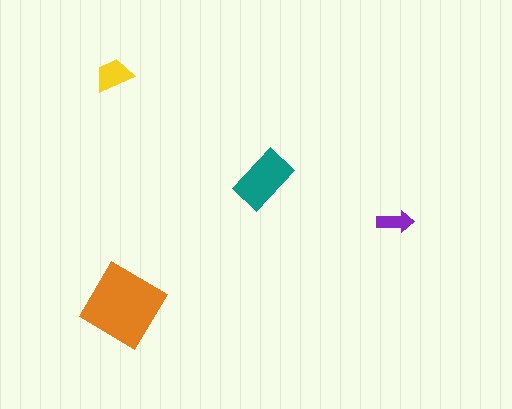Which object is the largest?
The orange diamond.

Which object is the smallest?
The purple arrow.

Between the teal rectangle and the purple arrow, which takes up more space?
The teal rectangle.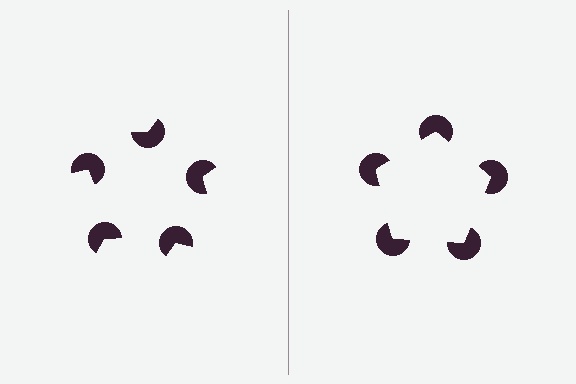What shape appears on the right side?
An illusory pentagon.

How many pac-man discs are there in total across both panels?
10 — 5 on each side.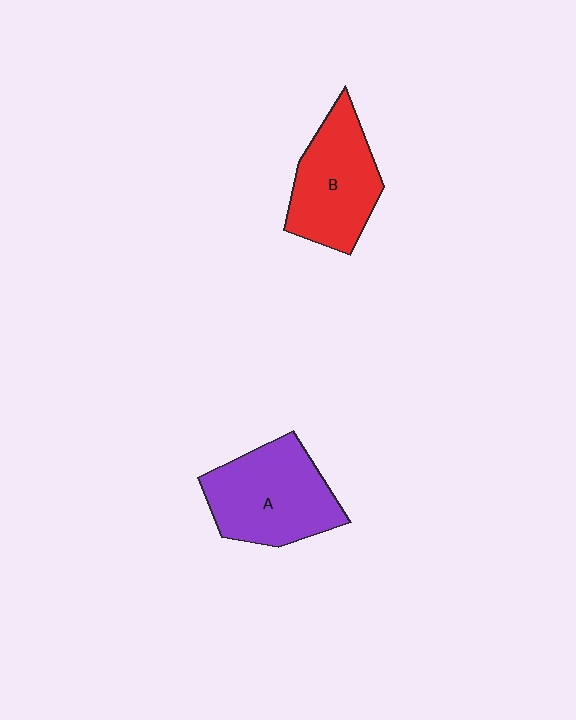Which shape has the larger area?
Shape A (purple).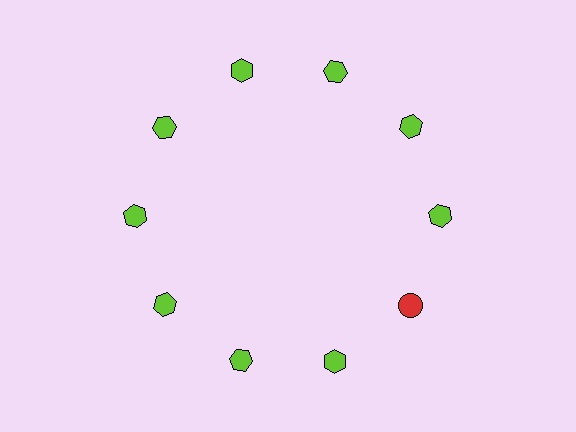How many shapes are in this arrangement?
There are 10 shapes arranged in a ring pattern.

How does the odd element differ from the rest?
It differs in both color (red instead of lime) and shape (circle instead of hexagon).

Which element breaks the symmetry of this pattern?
The red circle at roughly the 4 o'clock position breaks the symmetry. All other shapes are lime hexagons.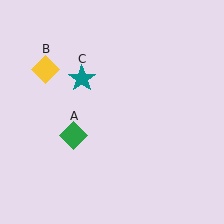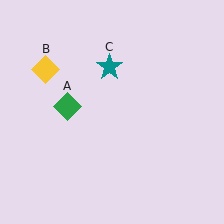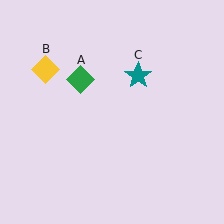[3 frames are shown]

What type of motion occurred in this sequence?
The green diamond (object A), teal star (object C) rotated clockwise around the center of the scene.